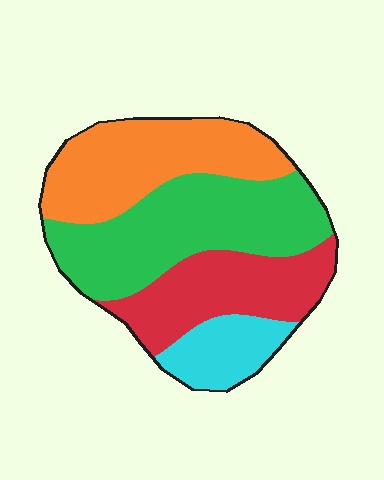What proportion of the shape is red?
Red takes up between a sixth and a third of the shape.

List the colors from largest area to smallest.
From largest to smallest: green, orange, red, cyan.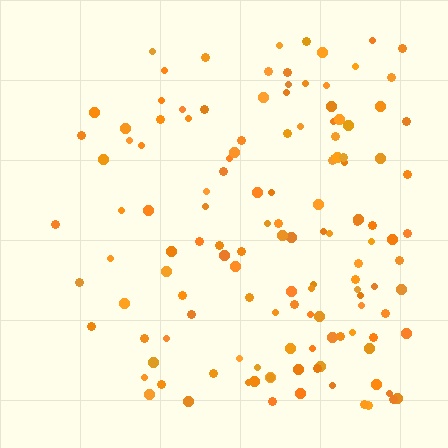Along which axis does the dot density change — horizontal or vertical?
Horizontal.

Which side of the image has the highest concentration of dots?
The right.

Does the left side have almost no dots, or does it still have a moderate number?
Still a moderate number, just noticeably fewer than the right.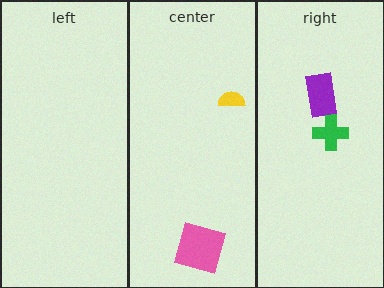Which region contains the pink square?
The center region.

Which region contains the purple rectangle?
The right region.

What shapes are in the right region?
The green cross, the purple rectangle.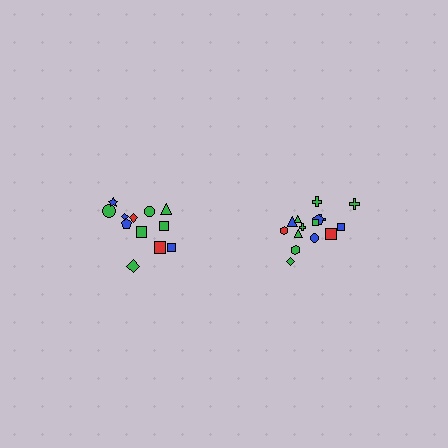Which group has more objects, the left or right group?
The right group.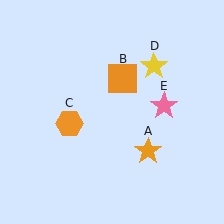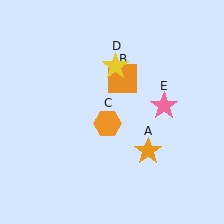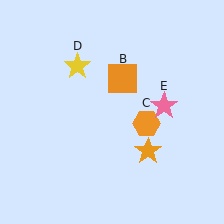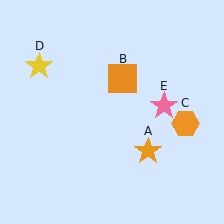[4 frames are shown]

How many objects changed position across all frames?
2 objects changed position: orange hexagon (object C), yellow star (object D).